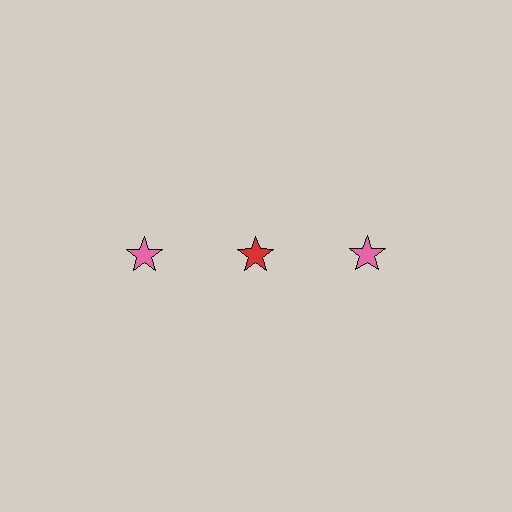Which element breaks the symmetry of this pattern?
The red star in the top row, second from left column breaks the symmetry. All other shapes are pink stars.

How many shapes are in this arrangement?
There are 3 shapes arranged in a grid pattern.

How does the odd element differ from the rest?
It has a different color: red instead of pink.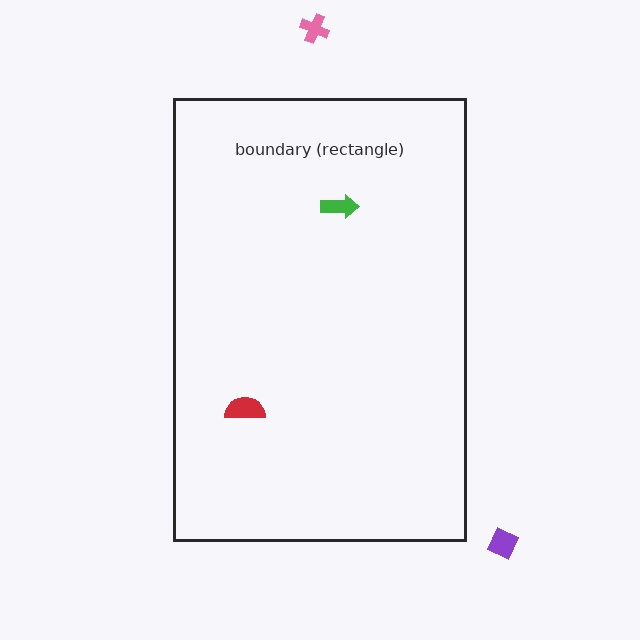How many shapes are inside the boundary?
2 inside, 2 outside.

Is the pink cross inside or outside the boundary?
Outside.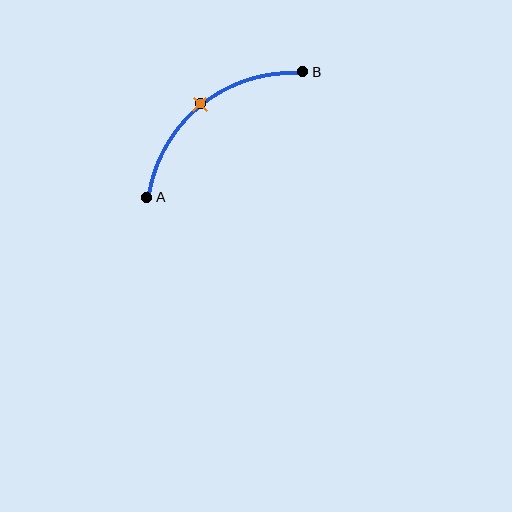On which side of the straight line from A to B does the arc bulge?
The arc bulges above and to the left of the straight line connecting A and B.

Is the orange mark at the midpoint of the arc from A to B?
Yes. The orange mark lies on the arc at equal arc-length from both A and B — it is the arc midpoint.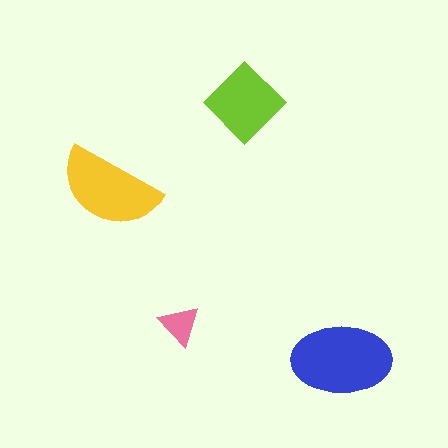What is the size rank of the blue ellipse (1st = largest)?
1st.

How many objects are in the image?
There are 4 objects in the image.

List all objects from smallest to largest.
The pink triangle, the lime diamond, the yellow semicircle, the blue ellipse.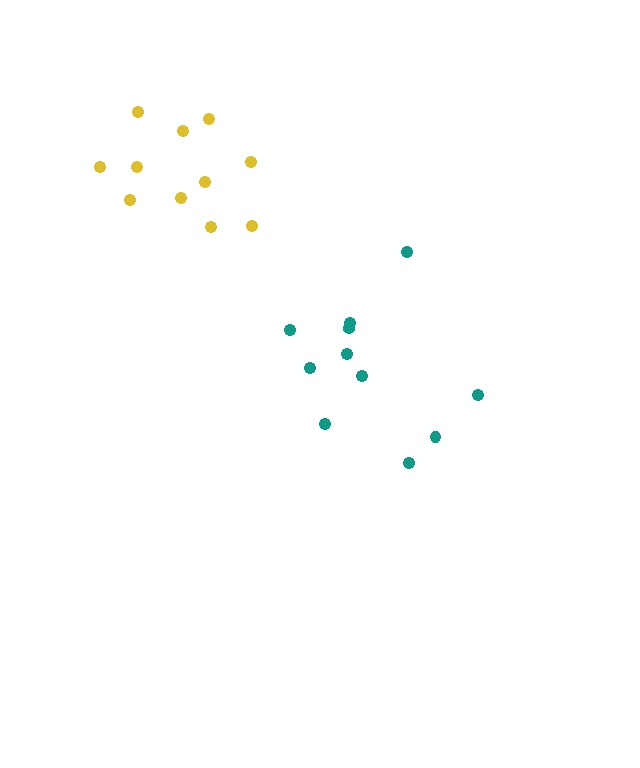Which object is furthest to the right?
The teal cluster is rightmost.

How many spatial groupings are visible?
There are 2 spatial groupings.